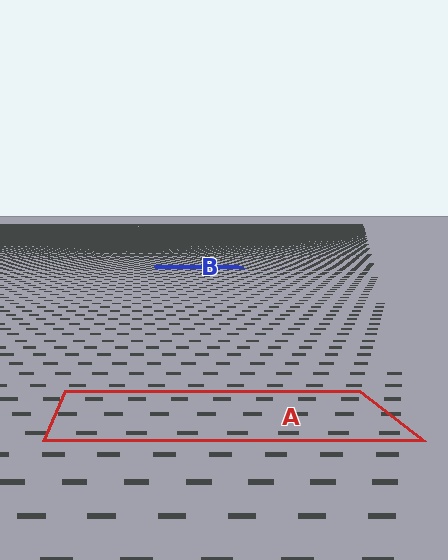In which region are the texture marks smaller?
The texture marks are smaller in region B, because it is farther away.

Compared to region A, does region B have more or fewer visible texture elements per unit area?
Region B has more texture elements per unit area — they are packed more densely because it is farther away.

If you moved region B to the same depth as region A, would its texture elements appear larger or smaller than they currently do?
They would appear larger. At a closer depth, the same texture elements are projected at a bigger on-screen size.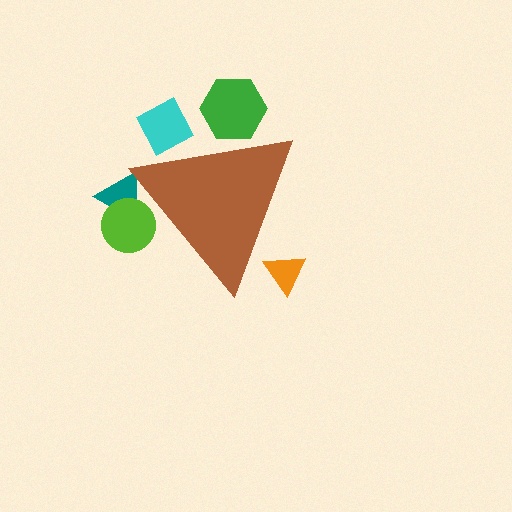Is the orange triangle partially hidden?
Yes, the orange triangle is partially hidden behind the brown triangle.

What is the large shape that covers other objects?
A brown triangle.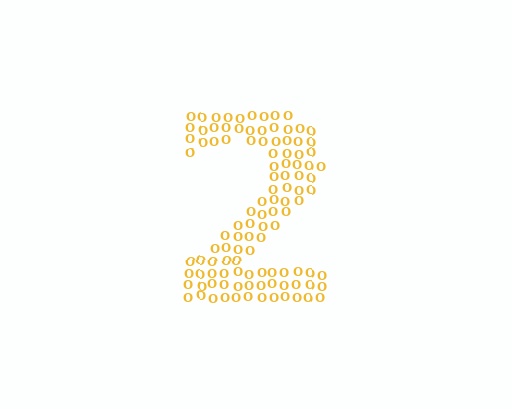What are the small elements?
The small elements are letter O's.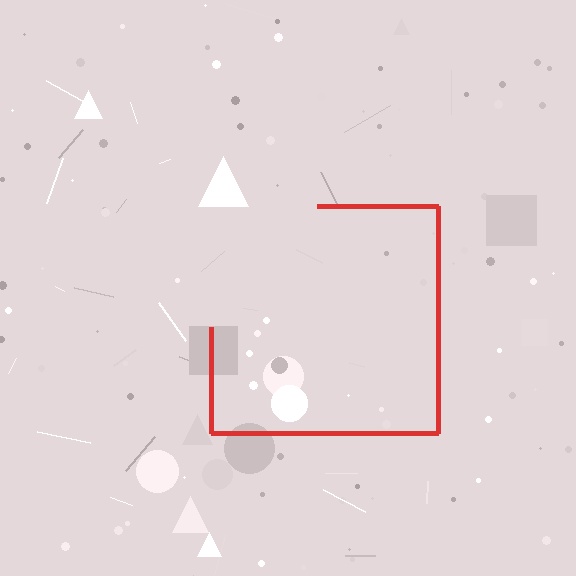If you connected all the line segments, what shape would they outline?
They would outline a square.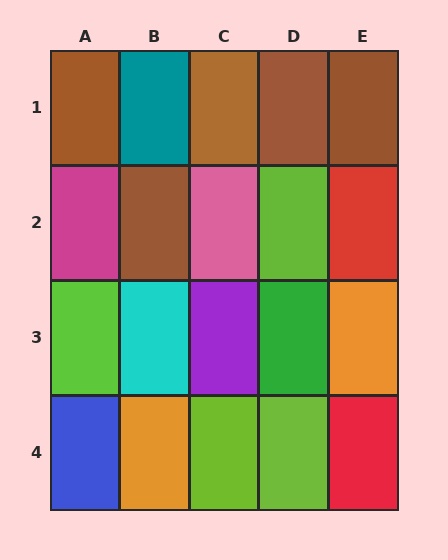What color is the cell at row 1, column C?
Brown.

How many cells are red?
2 cells are red.